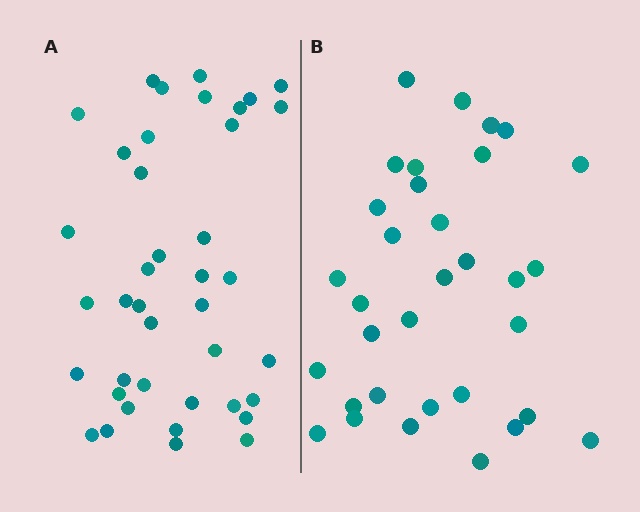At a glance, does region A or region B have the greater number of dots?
Region A (the left region) has more dots.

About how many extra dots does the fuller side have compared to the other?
Region A has roughly 8 or so more dots than region B.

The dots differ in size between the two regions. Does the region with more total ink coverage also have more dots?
No. Region B has more total ink coverage because its dots are larger, but region A actually contains more individual dots. Total area can be misleading — the number of items is what matters here.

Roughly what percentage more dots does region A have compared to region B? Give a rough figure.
About 20% more.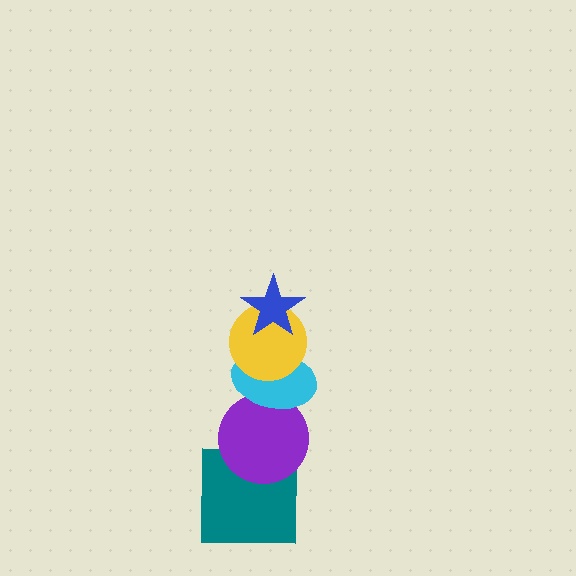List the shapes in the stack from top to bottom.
From top to bottom: the blue star, the yellow circle, the cyan ellipse, the purple circle, the teal square.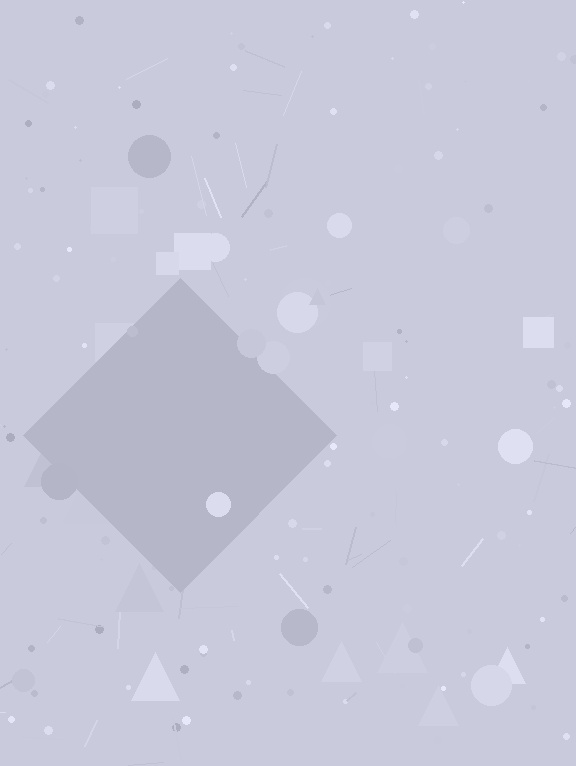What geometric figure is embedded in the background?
A diamond is embedded in the background.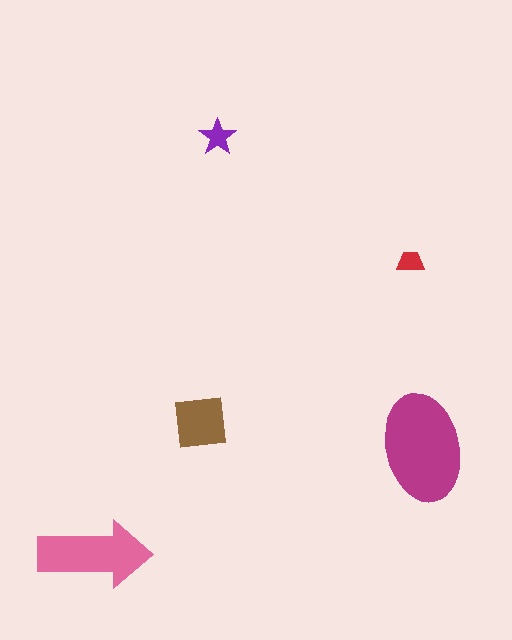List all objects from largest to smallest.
The magenta ellipse, the pink arrow, the brown square, the purple star, the red trapezoid.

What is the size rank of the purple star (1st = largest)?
4th.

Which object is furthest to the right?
The magenta ellipse is rightmost.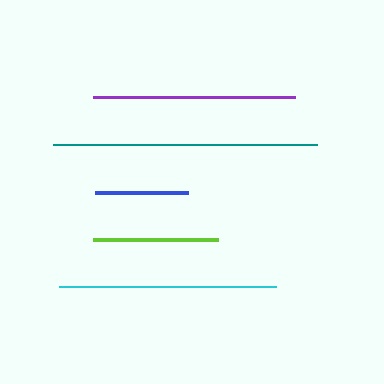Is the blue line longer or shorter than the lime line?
The lime line is longer than the blue line.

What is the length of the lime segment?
The lime segment is approximately 125 pixels long.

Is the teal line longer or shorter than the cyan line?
The teal line is longer than the cyan line.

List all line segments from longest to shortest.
From longest to shortest: teal, cyan, purple, lime, blue.